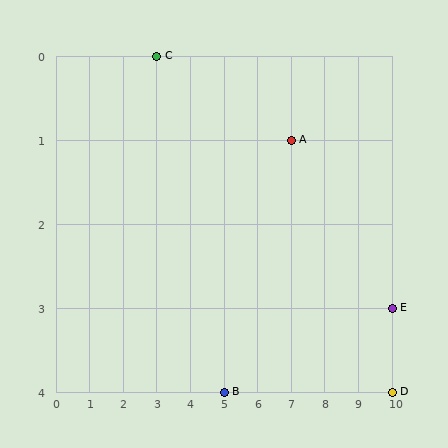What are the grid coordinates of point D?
Point D is at grid coordinates (10, 4).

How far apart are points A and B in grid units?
Points A and B are 2 columns and 3 rows apart (about 3.6 grid units diagonally).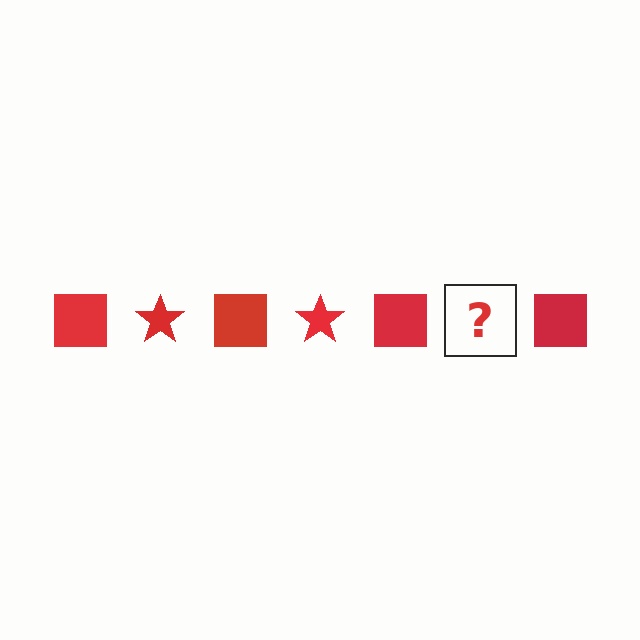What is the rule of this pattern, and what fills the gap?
The rule is that the pattern cycles through square, star shapes in red. The gap should be filled with a red star.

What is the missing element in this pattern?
The missing element is a red star.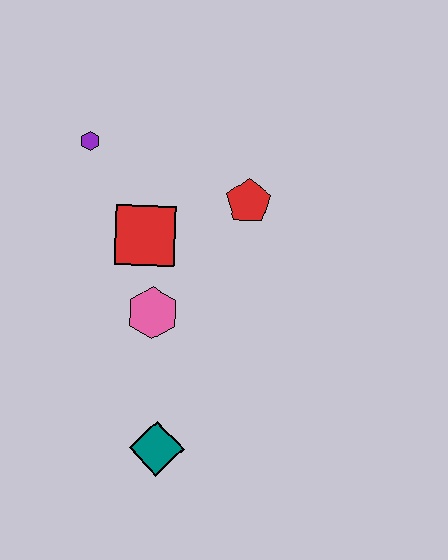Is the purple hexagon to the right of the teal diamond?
No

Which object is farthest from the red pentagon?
The teal diamond is farthest from the red pentagon.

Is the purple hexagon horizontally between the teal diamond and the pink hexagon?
No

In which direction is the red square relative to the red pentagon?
The red square is to the left of the red pentagon.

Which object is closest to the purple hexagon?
The red square is closest to the purple hexagon.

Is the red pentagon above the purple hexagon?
No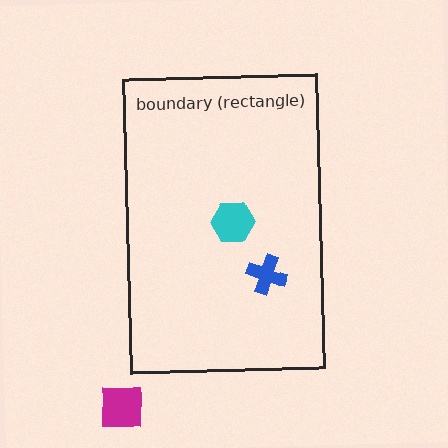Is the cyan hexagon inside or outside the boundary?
Inside.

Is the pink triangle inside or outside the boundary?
Inside.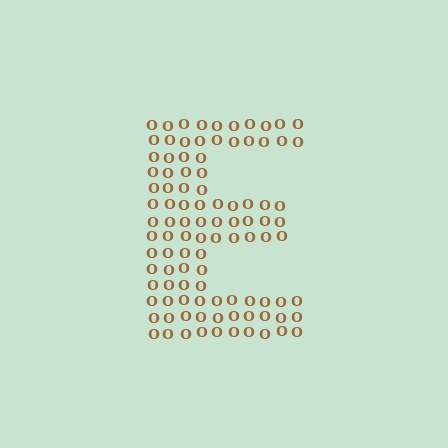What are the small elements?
The small elements are letter O's.